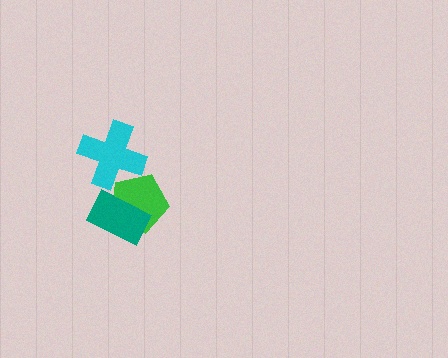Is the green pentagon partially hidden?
Yes, it is partially covered by another shape.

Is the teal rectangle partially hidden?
No, no other shape covers it.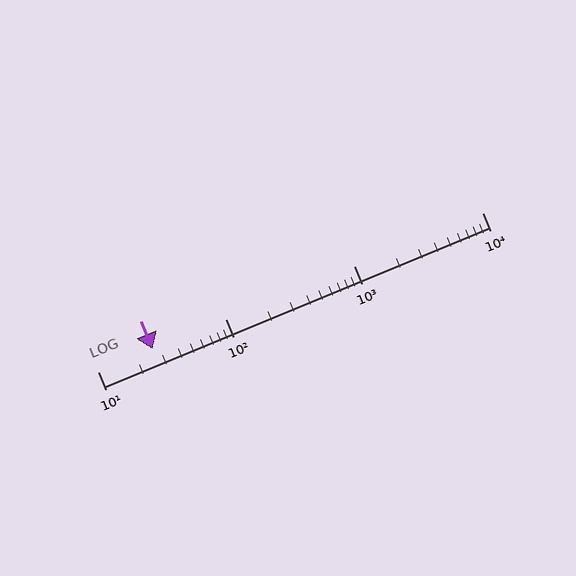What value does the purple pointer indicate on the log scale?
The pointer indicates approximately 27.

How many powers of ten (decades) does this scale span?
The scale spans 3 decades, from 10 to 10000.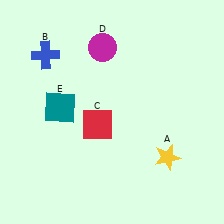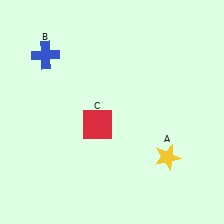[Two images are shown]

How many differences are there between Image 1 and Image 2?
There are 2 differences between the two images.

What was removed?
The teal square (E), the magenta circle (D) were removed in Image 2.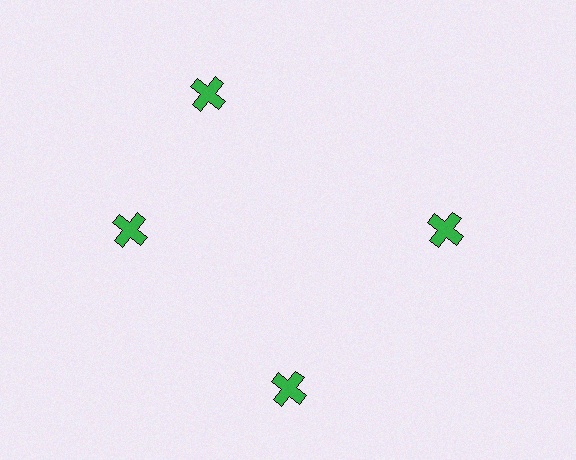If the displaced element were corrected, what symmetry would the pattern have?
It would have 4-fold rotational symmetry — the pattern would map onto itself every 90 degrees.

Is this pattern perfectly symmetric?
No. The 4 green crosses are arranged in a ring, but one element near the 12 o'clock position is rotated out of alignment along the ring, breaking the 4-fold rotational symmetry.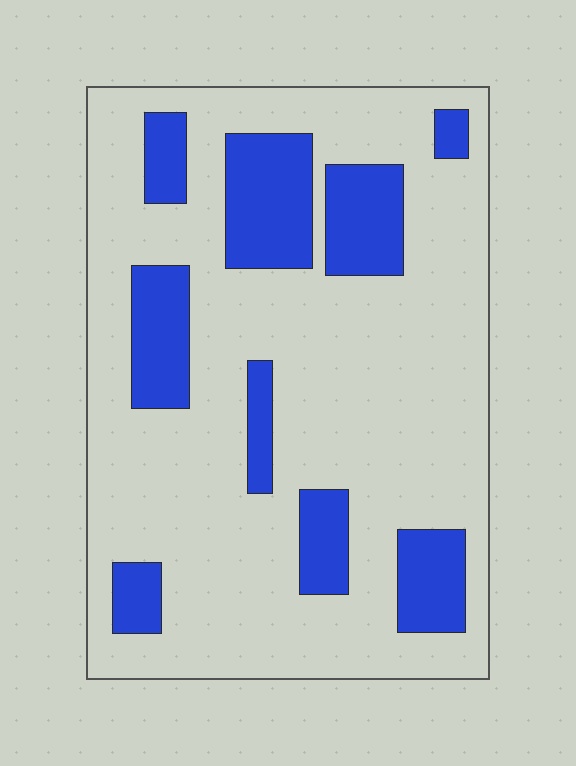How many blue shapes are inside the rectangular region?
9.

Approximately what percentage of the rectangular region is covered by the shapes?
Approximately 25%.